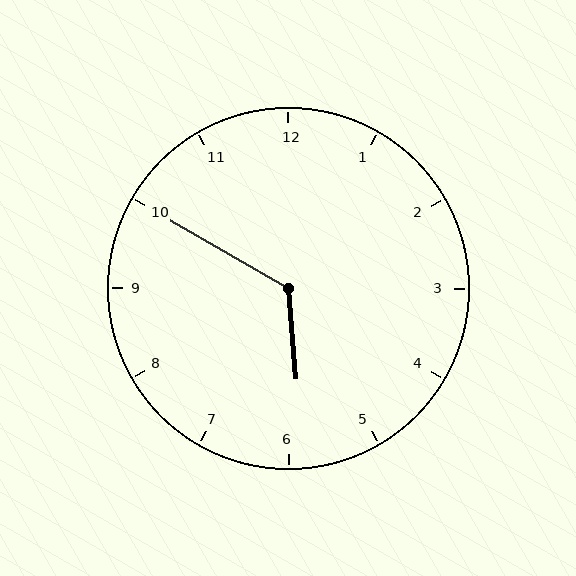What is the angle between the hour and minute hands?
Approximately 125 degrees.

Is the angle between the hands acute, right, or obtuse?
It is obtuse.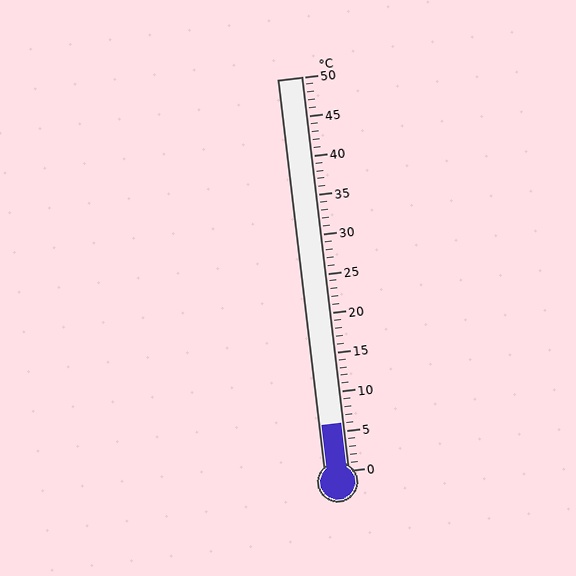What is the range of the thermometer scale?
The thermometer scale ranges from 0°C to 50°C.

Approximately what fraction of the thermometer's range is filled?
The thermometer is filled to approximately 10% of its range.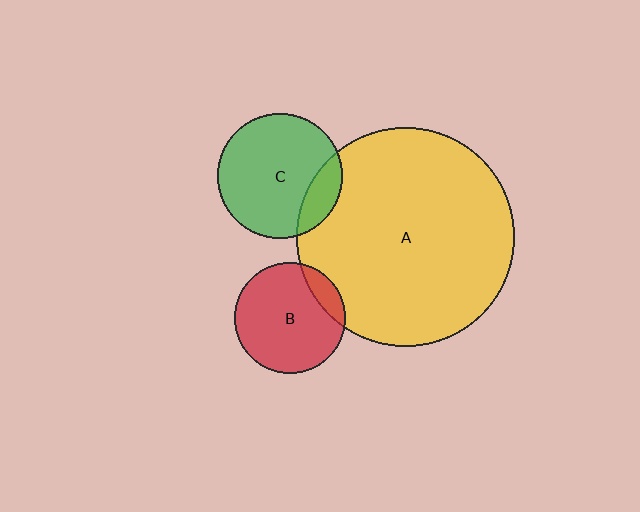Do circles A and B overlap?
Yes.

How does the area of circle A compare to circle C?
Approximately 3.1 times.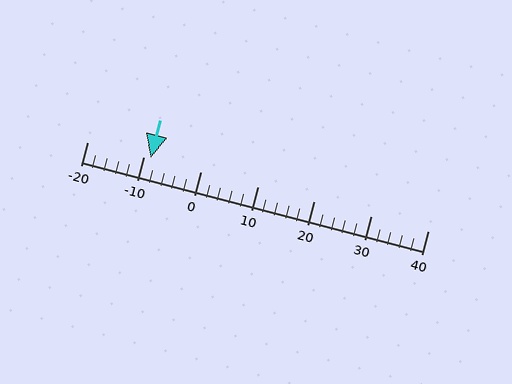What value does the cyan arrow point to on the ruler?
The cyan arrow points to approximately -9.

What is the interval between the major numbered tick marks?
The major tick marks are spaced 10 units apart.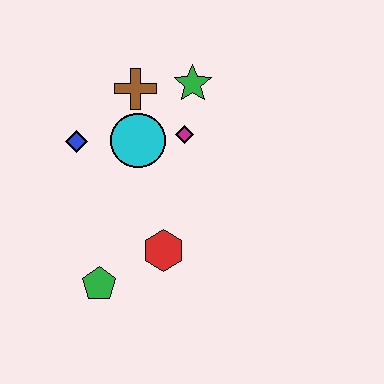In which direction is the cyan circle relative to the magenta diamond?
The cyan circle is to the left of the magenta diamond.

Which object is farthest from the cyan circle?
The green pentagon is farthest from the cyan circle.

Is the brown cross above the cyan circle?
Yes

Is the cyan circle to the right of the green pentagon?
Yes